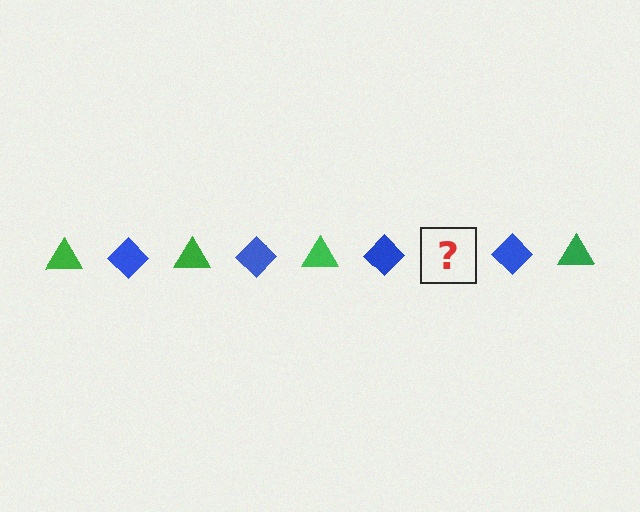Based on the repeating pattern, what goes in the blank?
The blank should be a green triangle.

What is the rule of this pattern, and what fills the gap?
The rule is that the pattern alternates between green triangle and blue diamond. The gap should be filled with a green triangle.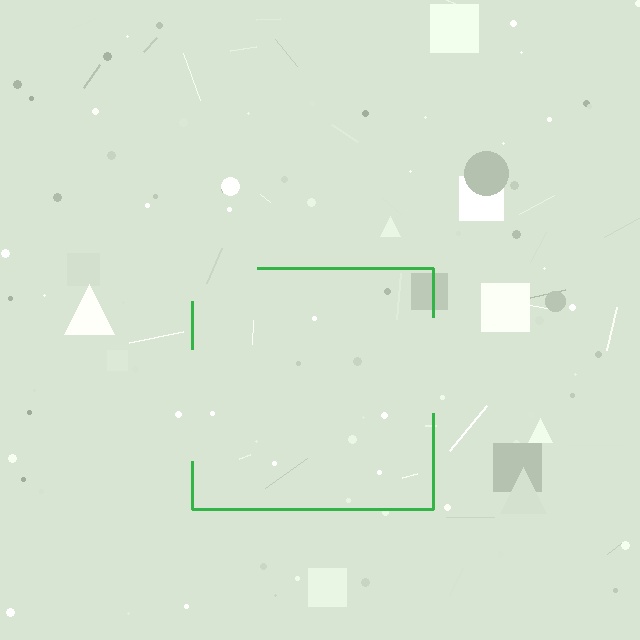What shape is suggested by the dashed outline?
The dashed outline suggests a square.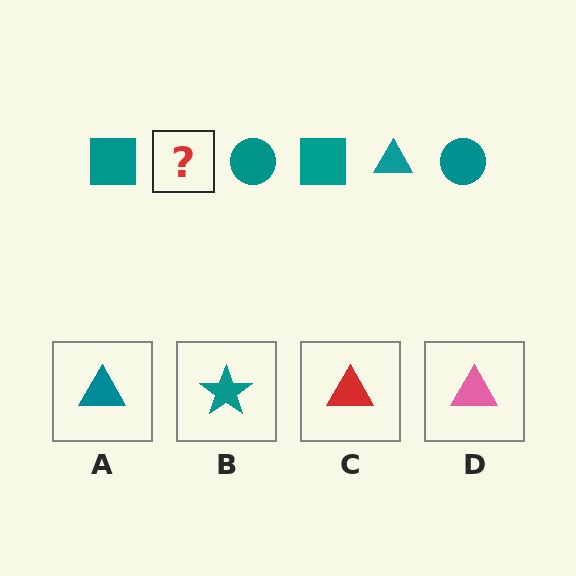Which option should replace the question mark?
Option A.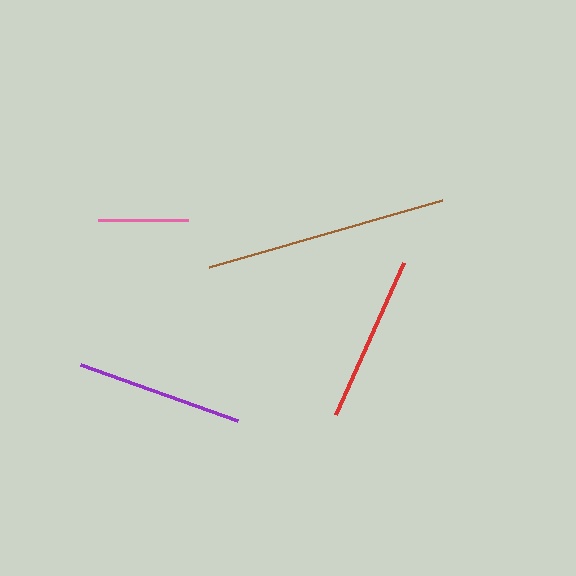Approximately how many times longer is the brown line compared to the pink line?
The brown line is approximately 2.7 times the length of the pink line.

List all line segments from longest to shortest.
From longest to shortest: brown, purple, red, pink.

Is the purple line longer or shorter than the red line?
The purple line is longer than the red line.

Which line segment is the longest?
The brown line is the longest at approximately 243 pixels.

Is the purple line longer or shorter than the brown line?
The brown line is longer than the purple line.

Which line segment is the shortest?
The pink line is the shortest at approximately 90 pixels.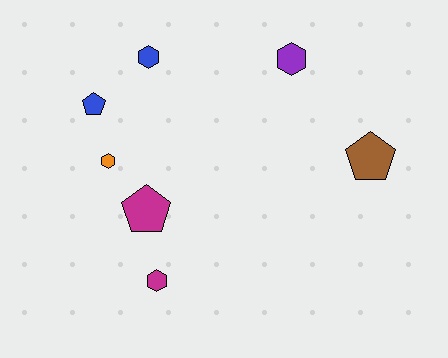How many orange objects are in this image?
There is 1 orange object.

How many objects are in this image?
There are 7 objects.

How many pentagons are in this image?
There are 3 pentagons.